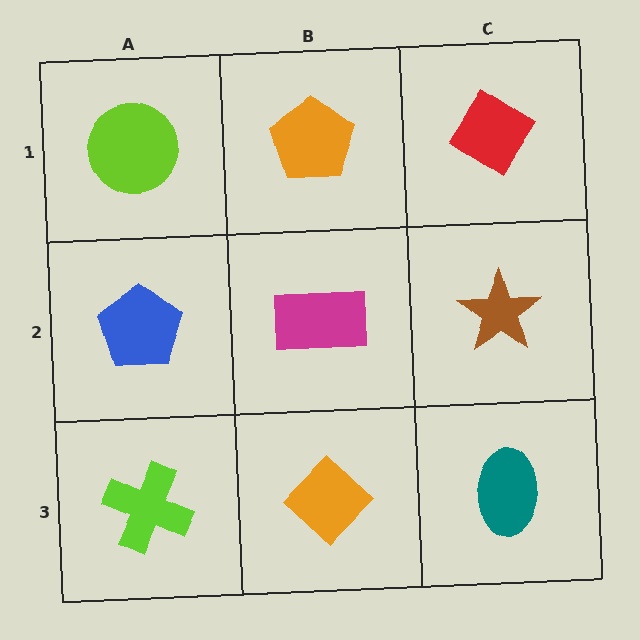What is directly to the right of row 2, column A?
A magenta rectangle.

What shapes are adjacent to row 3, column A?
A blue pentagon (row 2, column A), an orange diamond (row 3, column B).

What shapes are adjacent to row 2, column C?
A red diamond (row 1, column C), a teal ellipse (row 3, column C), a magenta rectangle (row 2, column B).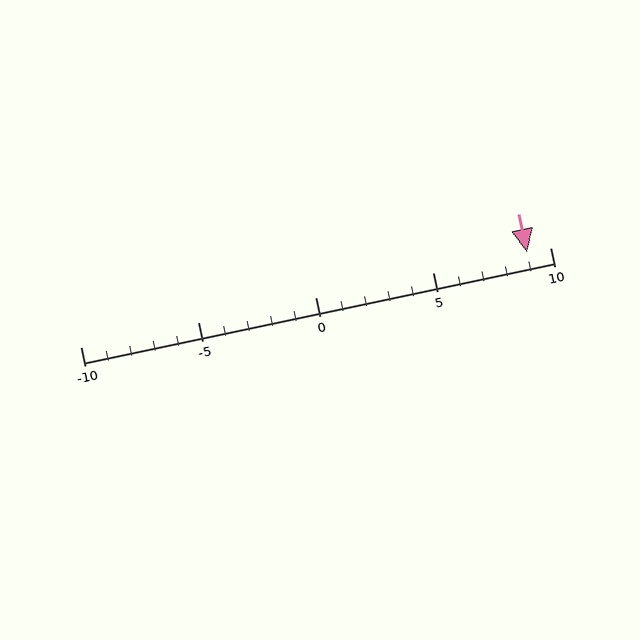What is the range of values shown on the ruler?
The ruler shows values from -10 to 10.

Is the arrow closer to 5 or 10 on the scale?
The arrow is closer to 10.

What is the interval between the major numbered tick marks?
The major tick marks are spaced 5 units apart.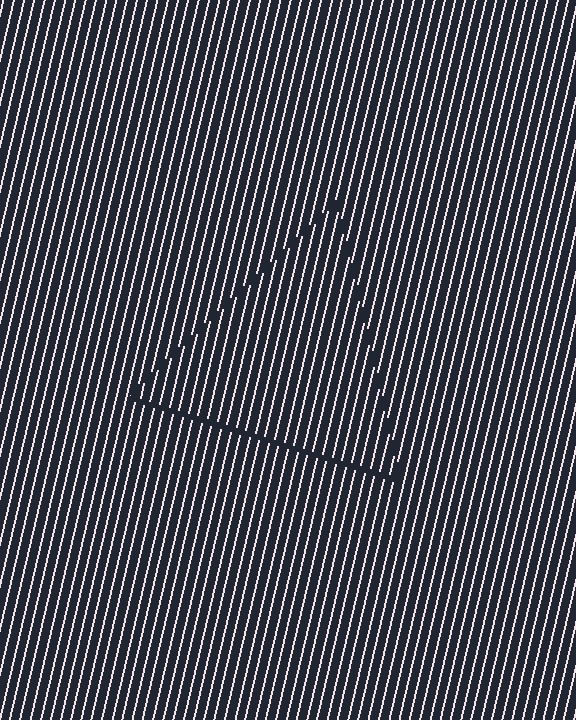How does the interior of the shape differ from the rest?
The interior of the shape contains the same grating, shifted by half a period — the contour is defined by the phase discontinuity where line-ends from the inner and outer gratings abut.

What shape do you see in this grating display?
An illusory triangle. The interior of the shape contains the same grating, shifted by half a period — the contour is defined by the phase discontinuity where line-ends from the inner and outer gratings abut.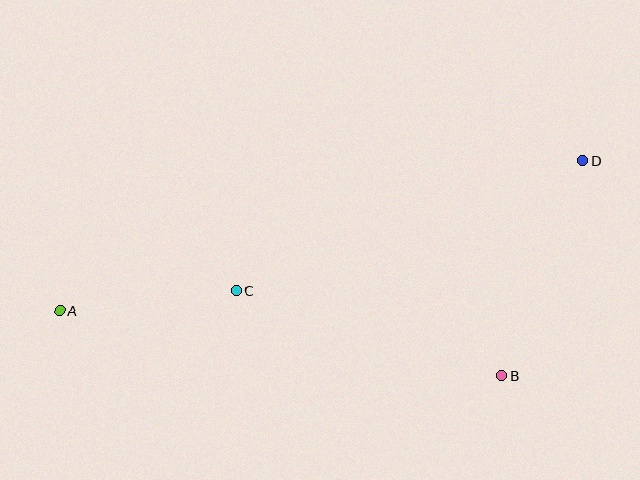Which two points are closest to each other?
Points A and C are closest to each other.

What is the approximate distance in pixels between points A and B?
The distance between A and B is approximately 447 pixels.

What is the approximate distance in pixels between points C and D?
The distance between C and D is approximately 370 pixels.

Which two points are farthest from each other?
Points A and D are farthest from each other.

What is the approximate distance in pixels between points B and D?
The distance between B and D is approximately 229 pixels.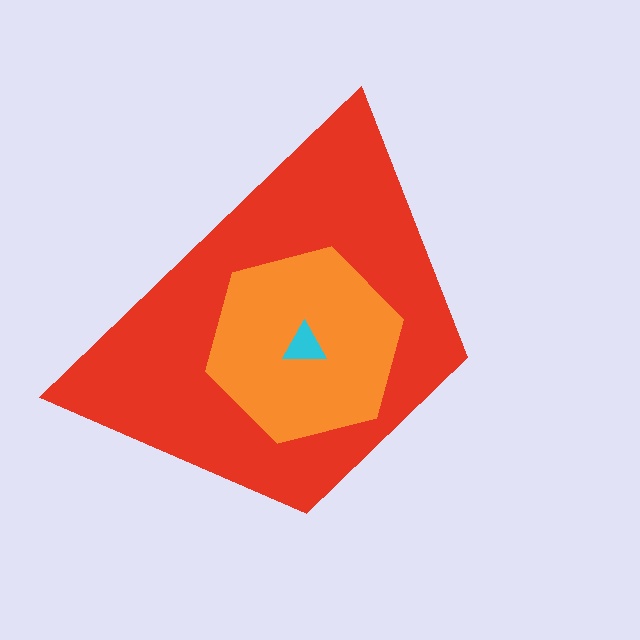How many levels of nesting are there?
3.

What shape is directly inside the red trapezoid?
The orange hexagon.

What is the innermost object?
The cyan triangle.